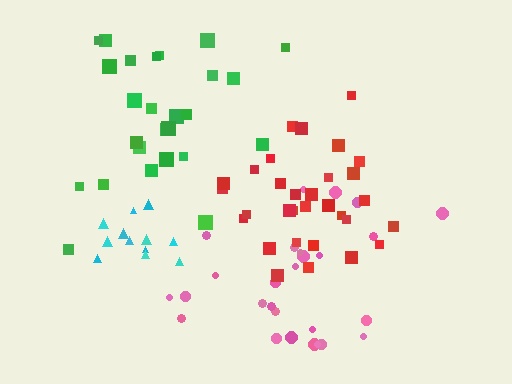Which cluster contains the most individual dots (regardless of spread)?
Red (31).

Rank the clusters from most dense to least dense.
red, cyan, pink, green.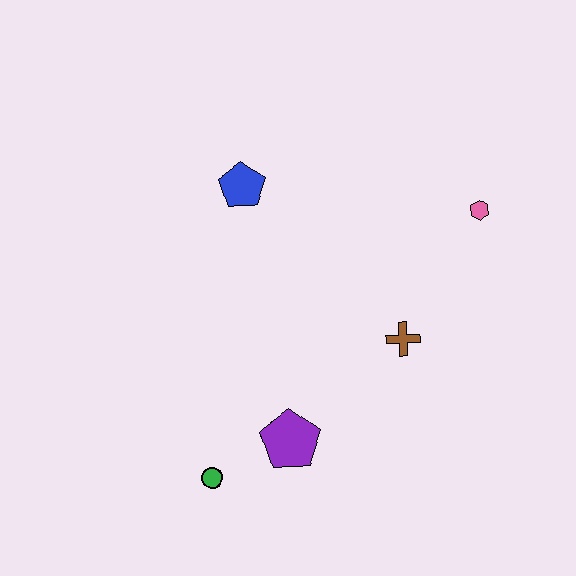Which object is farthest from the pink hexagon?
The green circle is farthest from the pink hexagon.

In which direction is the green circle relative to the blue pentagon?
The green circle is below the blue pentagon.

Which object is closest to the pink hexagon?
The brown cross is closest to the pink hexagon.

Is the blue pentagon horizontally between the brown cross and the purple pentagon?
No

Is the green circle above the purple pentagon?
No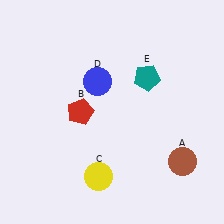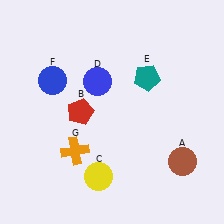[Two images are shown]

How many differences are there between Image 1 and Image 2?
There are 2 differences between the two images.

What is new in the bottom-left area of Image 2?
An orange cross (G) was added in the bottom-left area of Image 2.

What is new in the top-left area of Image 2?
A blue circle (F) was added in the top-left area of Image 2.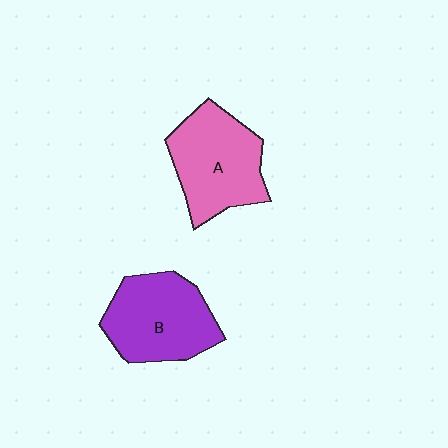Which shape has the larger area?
Shape B (purple).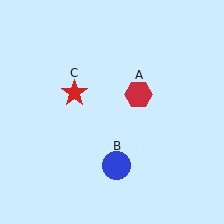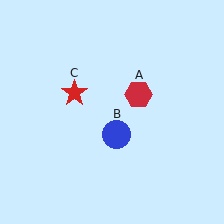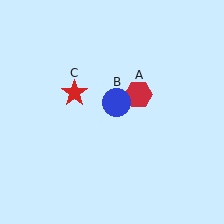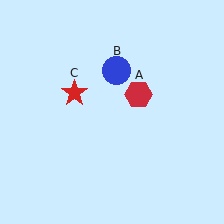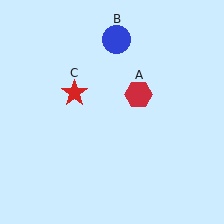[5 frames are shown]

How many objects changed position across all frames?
1 object changed position: blue circle (object B).